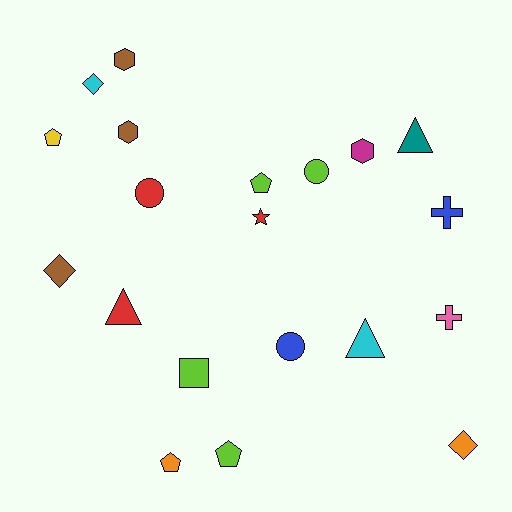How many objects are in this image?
There are 20 objects.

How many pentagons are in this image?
There are 4 pentagons.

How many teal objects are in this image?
There is 1 teal object.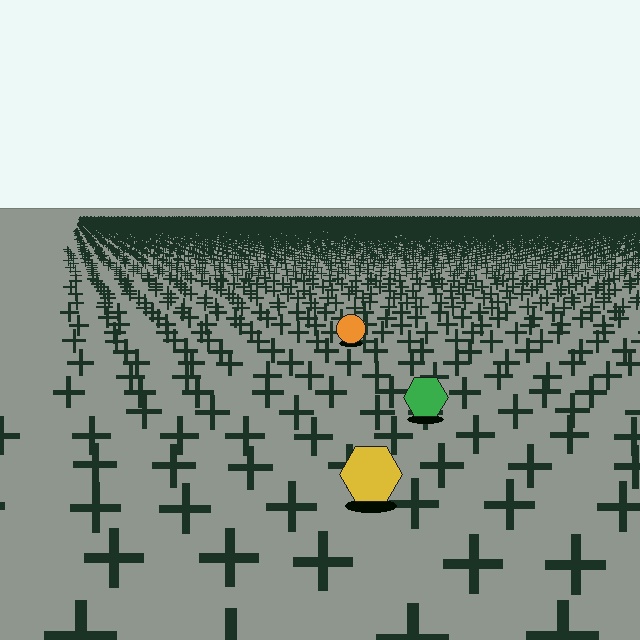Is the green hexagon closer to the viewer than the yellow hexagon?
No. The yellow hexagon is closer — you can tell from the texture gradient: the ground texture is coarser near it.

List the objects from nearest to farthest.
From nearest to farthest: the yellow hexagon, the green hexagon, the orange circle.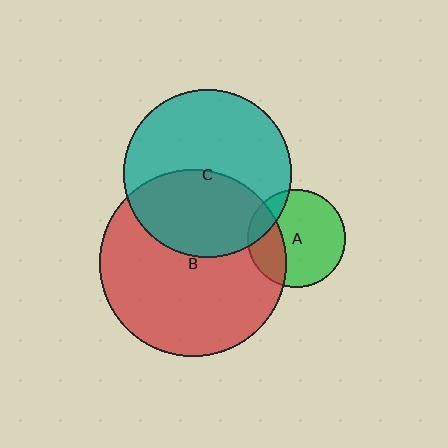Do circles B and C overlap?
Yes.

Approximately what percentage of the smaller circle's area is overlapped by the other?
Approximately 40%.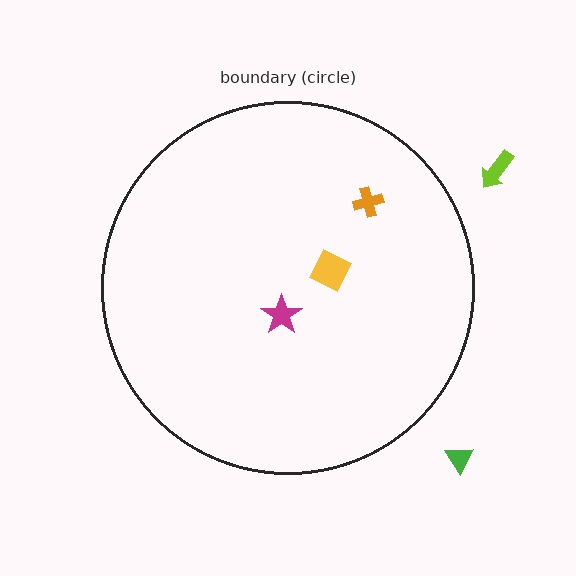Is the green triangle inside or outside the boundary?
Outside.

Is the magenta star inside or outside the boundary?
Inside.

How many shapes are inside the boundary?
3 inside, 2 outside.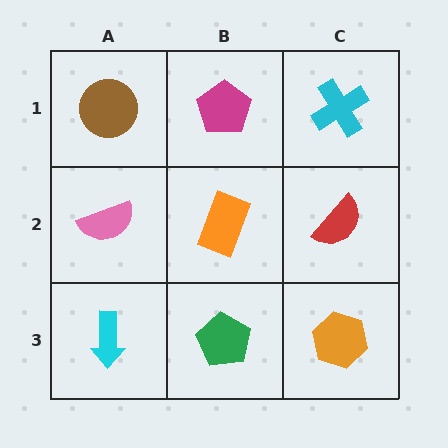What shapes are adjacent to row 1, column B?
An orange rectangle (row 2, column B), a brown circle (row 1, column A), a cyan cross (row 1, column C).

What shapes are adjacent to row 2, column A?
A brown circle (row 1, column A), a cyan arrow (row 3, column A), an orange rectangle (row 2, column B).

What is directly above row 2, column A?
A brown circle.